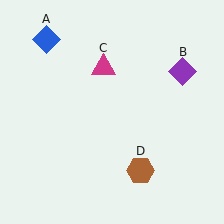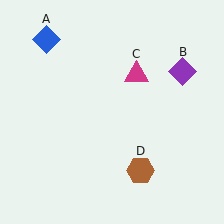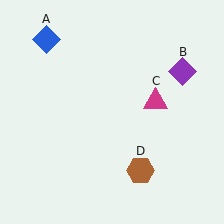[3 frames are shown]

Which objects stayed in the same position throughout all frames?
Blue diamond (object A) and purple diamond (object B) and brown hexagon (object D) remained stationary.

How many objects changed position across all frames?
1 object changed position: magenta triangle (object C).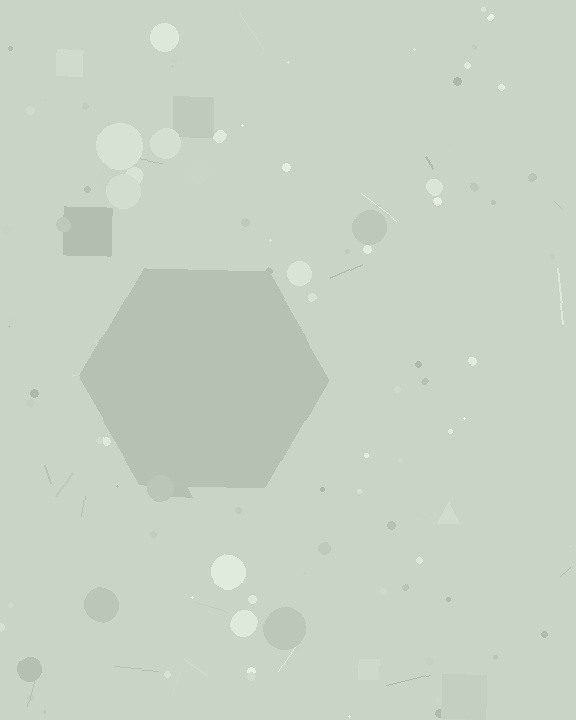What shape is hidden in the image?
A hexagon is hidden in the image.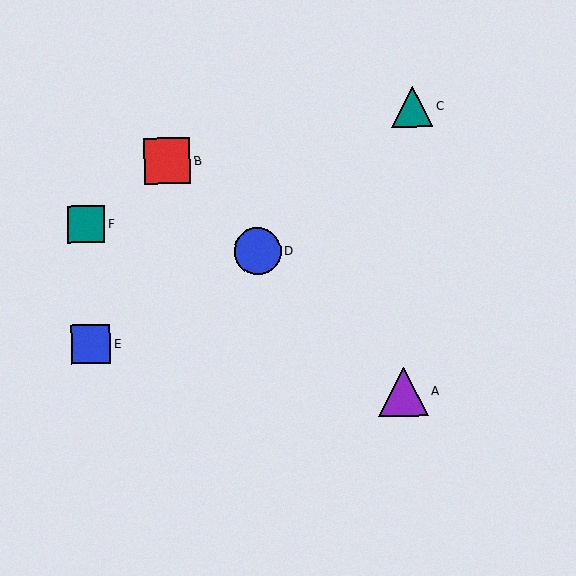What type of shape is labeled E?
Shape E is a blue square.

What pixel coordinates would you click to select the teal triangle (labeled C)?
Click at (412, 107) to select the teal triangle C.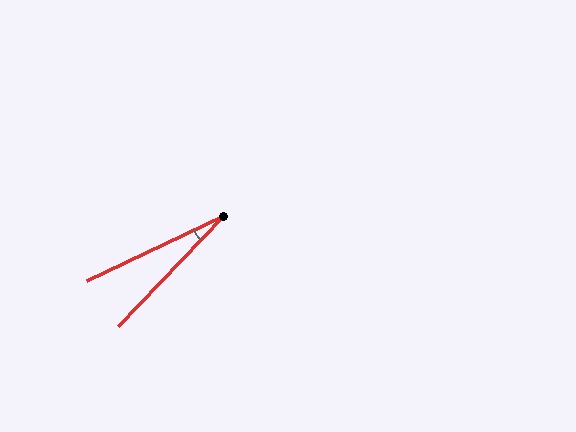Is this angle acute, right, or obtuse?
It is acute.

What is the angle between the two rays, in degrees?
Approximately 21 degrees.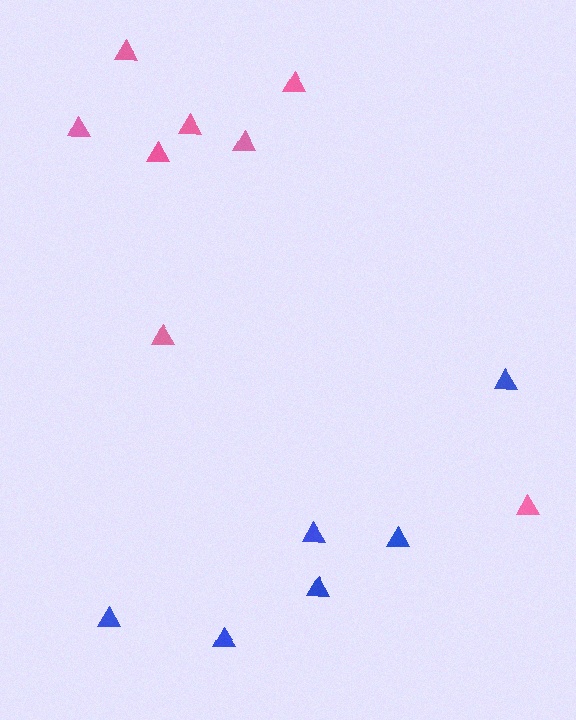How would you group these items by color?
There are 2 groups: one group of blue triangles (6) and one group of pink triangles (8).